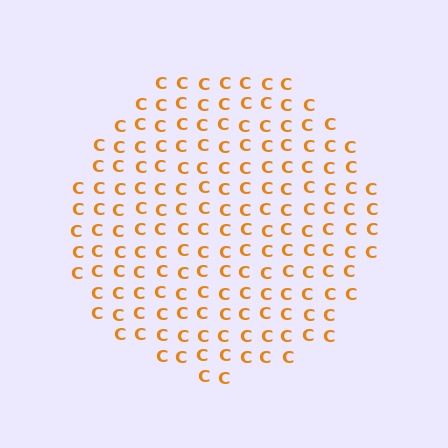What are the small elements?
The small elements are letter C's.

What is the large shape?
The large shape is a circle.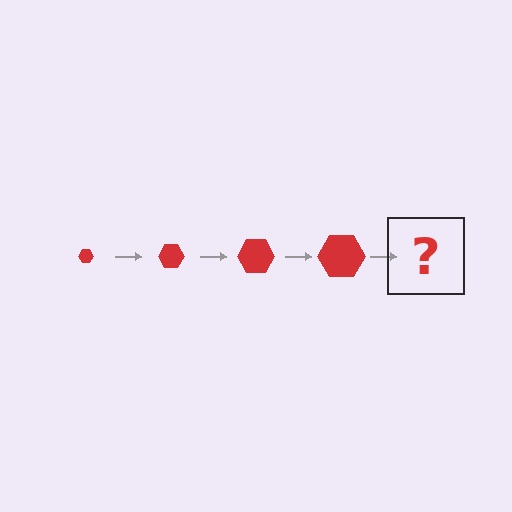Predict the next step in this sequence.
The next step is a red hexagon, larger than the previous one.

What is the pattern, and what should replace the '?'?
The pattern is that the hexagon gets progressively larger each step. The '?' should be a red hexagon, larger than the previous one.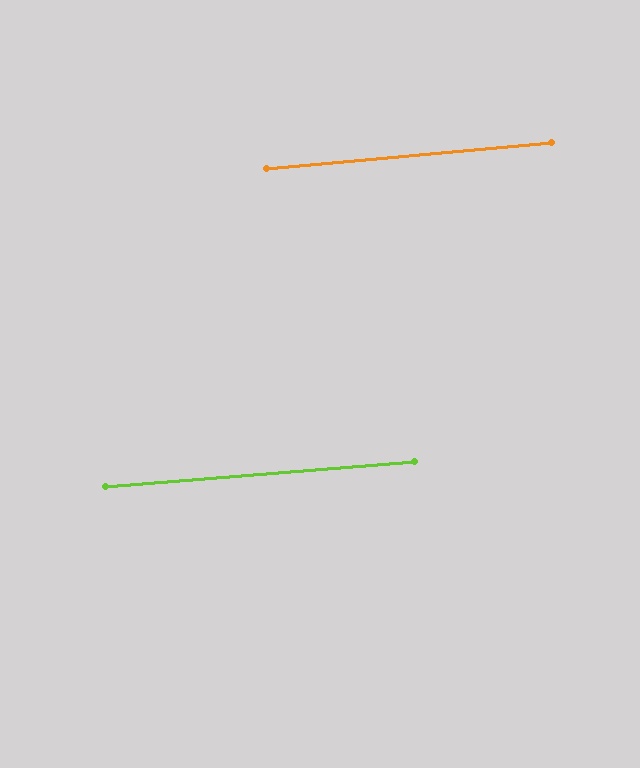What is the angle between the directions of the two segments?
Approximately 1 degree.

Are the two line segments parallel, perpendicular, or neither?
Parallel — their directions differ by only 0.6°.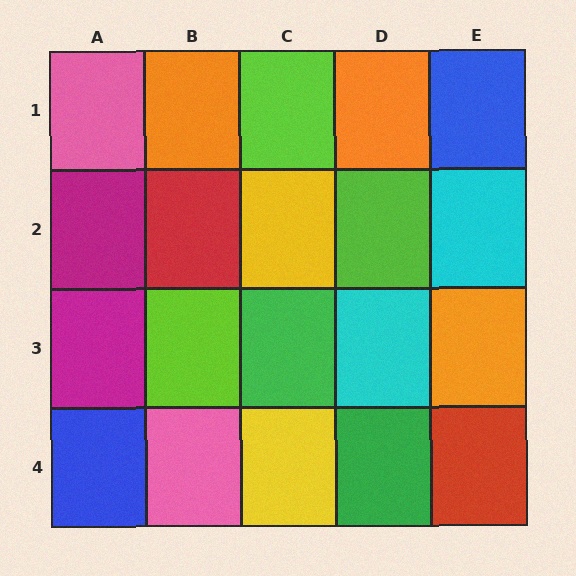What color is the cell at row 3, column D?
Cyan.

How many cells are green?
2 cells are green.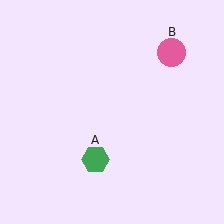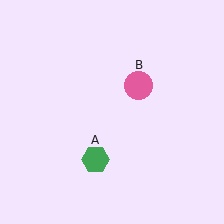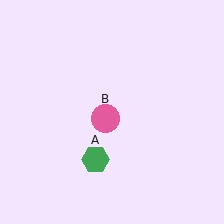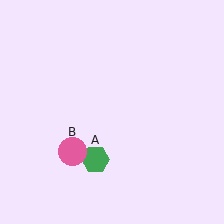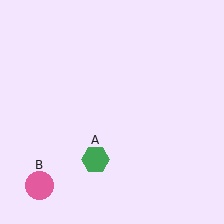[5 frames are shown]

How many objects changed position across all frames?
1 object changed position: pink circle (object B).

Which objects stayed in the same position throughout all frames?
Green hexagon (object A) remained stationary.